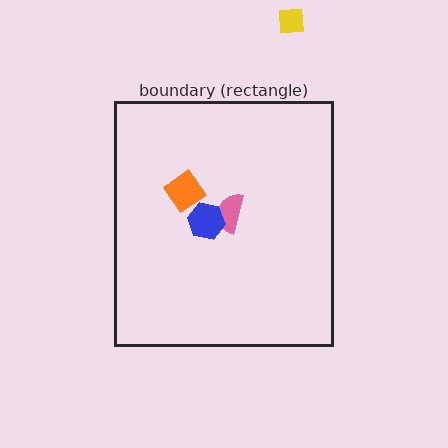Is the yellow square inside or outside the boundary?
Outside.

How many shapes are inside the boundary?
3 inside, 1 outside.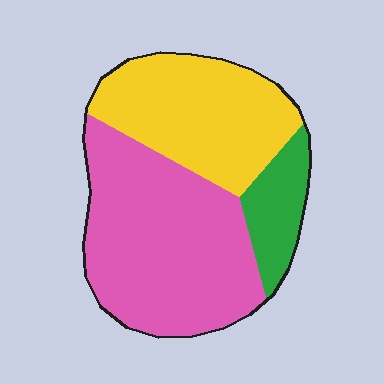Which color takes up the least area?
Green, at roughly 15%.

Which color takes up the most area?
Pink, at roughly 50%.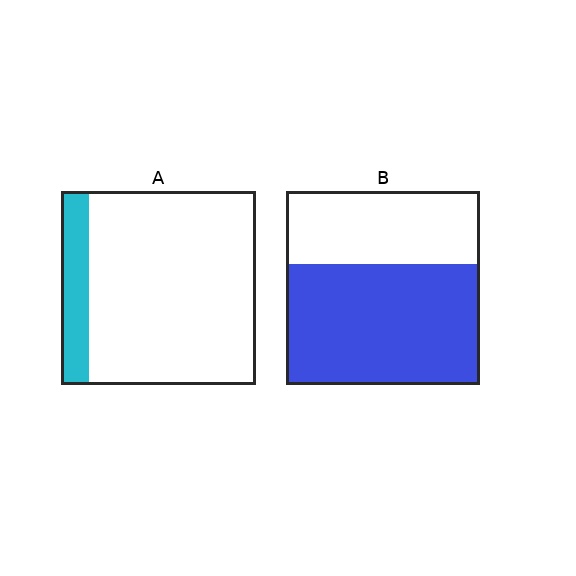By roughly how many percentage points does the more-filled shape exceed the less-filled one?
By roughly 50 percentage points (B over A).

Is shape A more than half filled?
No.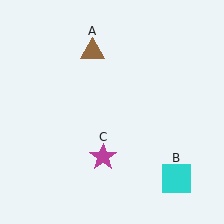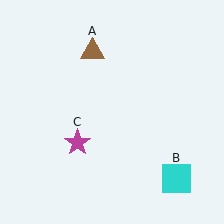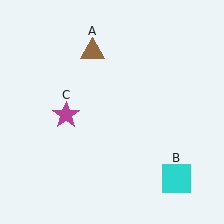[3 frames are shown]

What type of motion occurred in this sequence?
The magenta star (object C) rotated clockwise around the center of the scene.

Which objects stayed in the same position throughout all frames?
Brown triangle (object A) and cyan square (object B) remained stationary.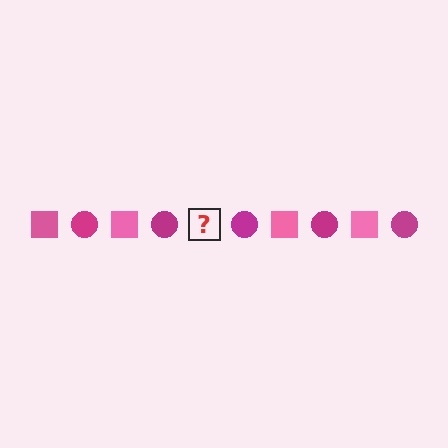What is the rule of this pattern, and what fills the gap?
The rule is that the pattern alternates between pink square and magenta circle. The gap should be filled with a pink square.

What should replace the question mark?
The question mark should be replaced with a pink square.